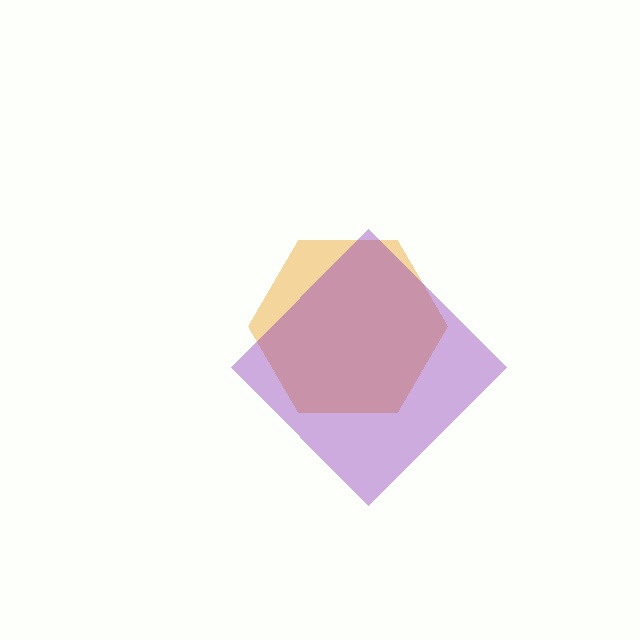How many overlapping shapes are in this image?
There are 2 overlapping shapes in the image.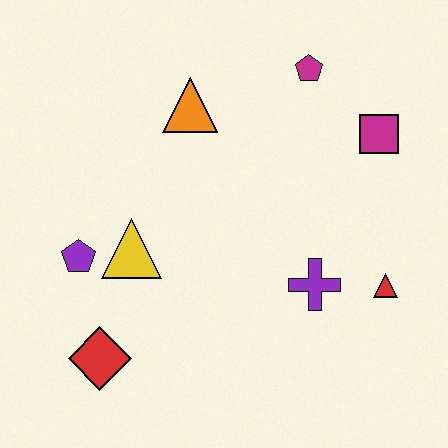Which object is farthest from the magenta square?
The red diamond is farthest from the magenta square.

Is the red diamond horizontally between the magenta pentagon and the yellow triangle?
No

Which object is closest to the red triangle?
The purple cross is closest to the red triangle.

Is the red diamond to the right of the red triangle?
No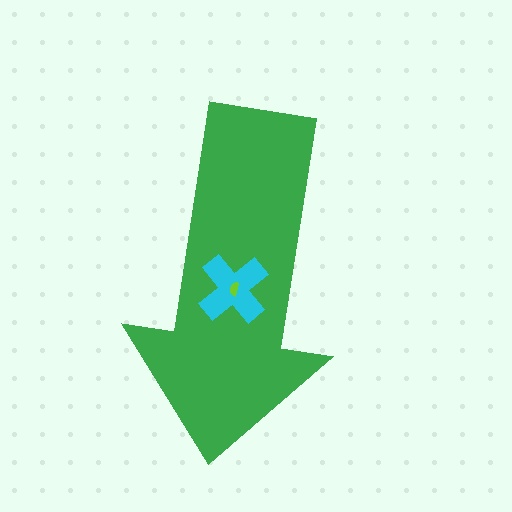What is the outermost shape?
The green arrow.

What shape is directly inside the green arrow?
The cyan cross.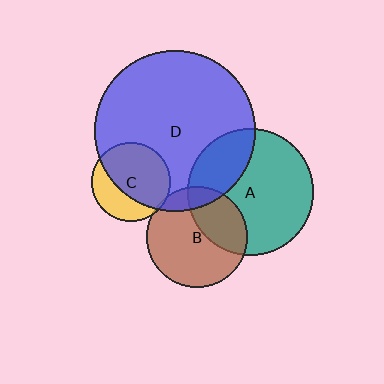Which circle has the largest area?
Circle D (blue).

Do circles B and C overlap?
Yes.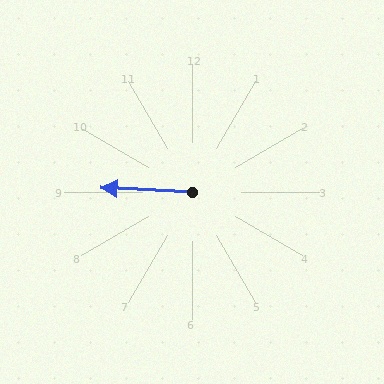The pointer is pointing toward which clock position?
Roughly 9 o'clock.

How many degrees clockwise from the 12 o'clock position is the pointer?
Approximately 273 degrees.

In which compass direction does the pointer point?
West.